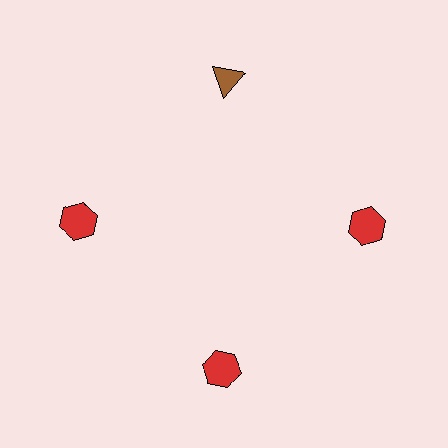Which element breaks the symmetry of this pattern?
The brown triangle at roughly the 12 o'clock position breaks the symmetry. All other shapes are red hexagons.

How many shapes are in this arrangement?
There are 4 shapes arranged in a ring pattern.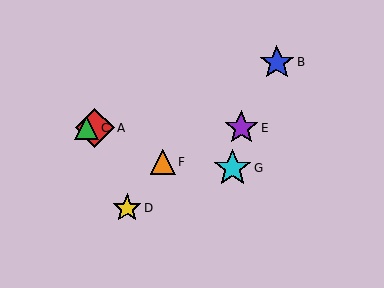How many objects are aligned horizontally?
3 objects (A, C, E) are aligned horizontally.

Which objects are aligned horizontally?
Objects A, C, E are aligned horizontally.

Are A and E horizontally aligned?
Yes, both are at y≈128.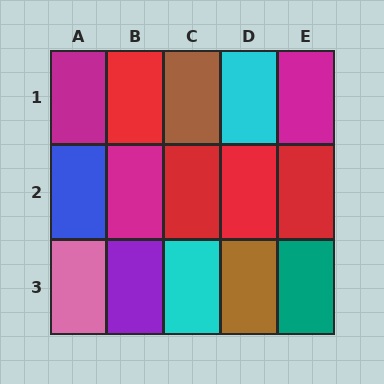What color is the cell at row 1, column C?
Brown.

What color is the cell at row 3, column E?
Teal.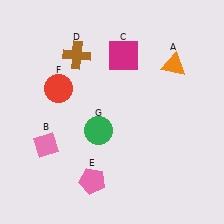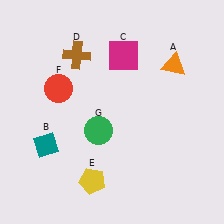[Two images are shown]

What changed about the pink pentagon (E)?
In Image 1, E is pink. In Image 2, it changed to yellow.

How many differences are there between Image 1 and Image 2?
There are 2 differences between the two images.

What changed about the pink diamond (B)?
In Image 1, B is pink. In Image 2, it changed to teal.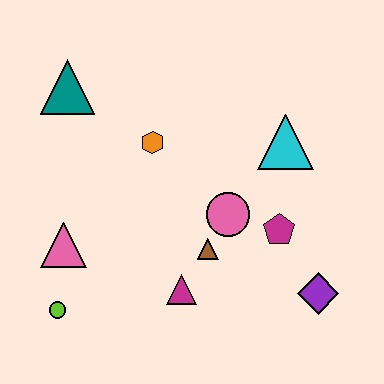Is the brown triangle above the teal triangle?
No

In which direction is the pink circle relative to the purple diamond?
The pink circle is to the left of the purple diamond.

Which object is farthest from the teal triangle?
The purple diamond is farthest from the teal triangle.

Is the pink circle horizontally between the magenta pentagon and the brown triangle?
Yes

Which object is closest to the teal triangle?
The orange hexagon is closest to the teal triangle.